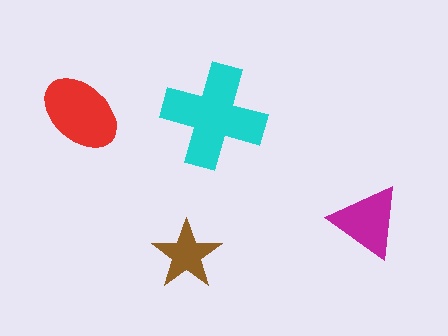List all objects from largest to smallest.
The cyan cross, the red ellipse, the magenta triangle, the brown star.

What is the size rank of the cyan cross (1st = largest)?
1st.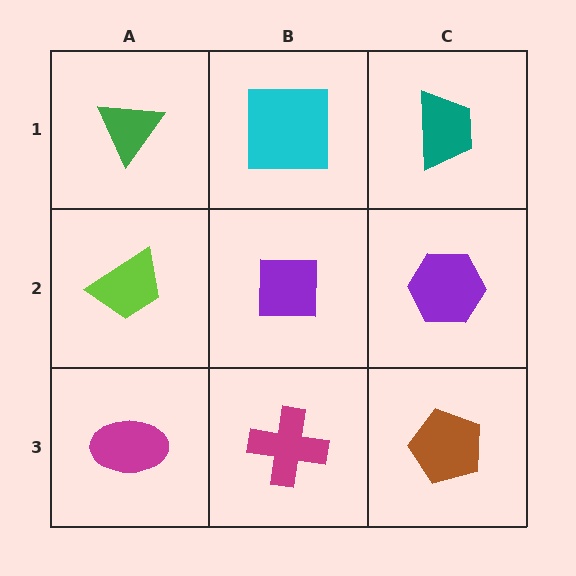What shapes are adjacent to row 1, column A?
A lime trapezoid (row 2, column A), a cyan square (row 1, column B).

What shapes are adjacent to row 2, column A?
A green triangle (row 1, column A), a magenta ellipse (row 3, column A), a purple square (row 2, column B).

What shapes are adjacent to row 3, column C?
A purple hexagon (row 2, column C), a magenta cross (row 3, column B).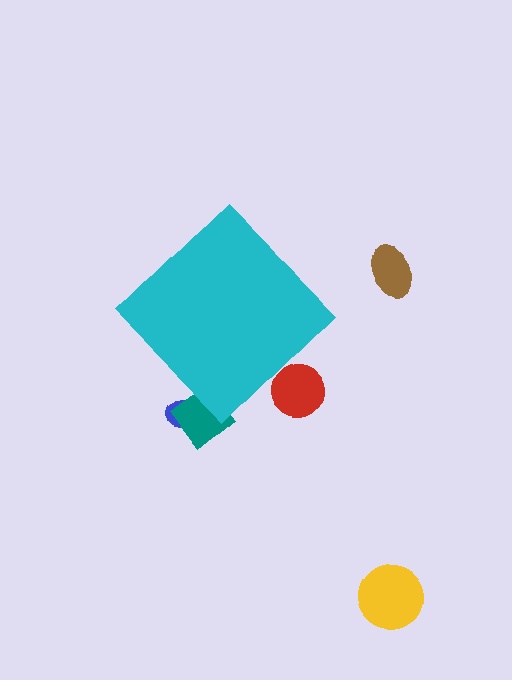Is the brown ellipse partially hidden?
No, the brown ellipse is fully visible.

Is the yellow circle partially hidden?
No, the yellow circle is fully visible.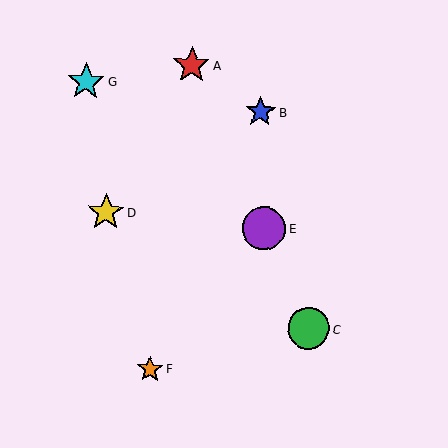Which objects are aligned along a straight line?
Objects A, C, E are aligned along a straight line.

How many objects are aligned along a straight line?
3 objects (A, C, E) are aligned along a straight line.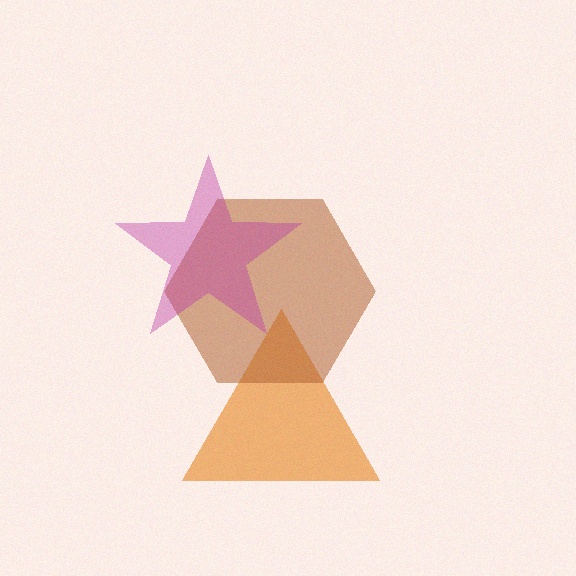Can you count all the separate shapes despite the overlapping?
Yes, there are 3 separate shapes.